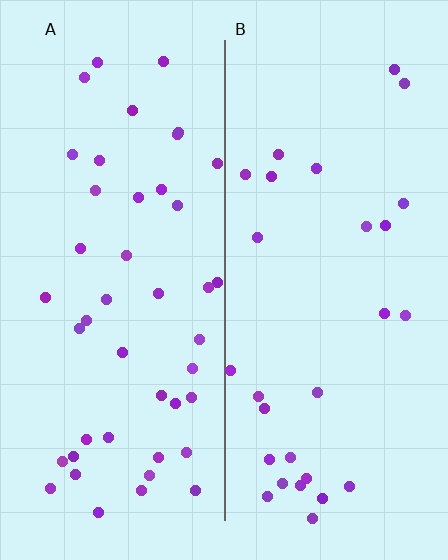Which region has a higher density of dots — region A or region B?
A (the left).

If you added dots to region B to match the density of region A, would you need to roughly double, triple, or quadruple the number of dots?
Approximately double.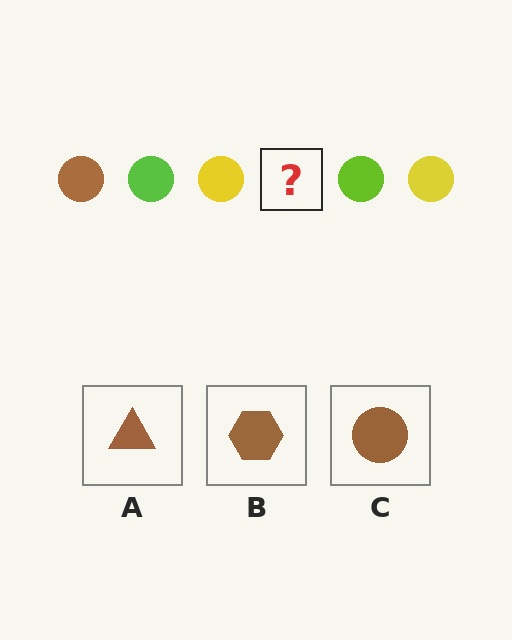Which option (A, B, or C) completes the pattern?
C.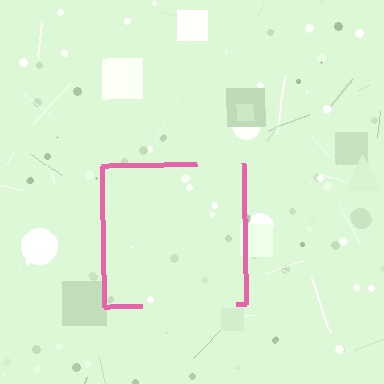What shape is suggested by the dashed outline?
The dashed outline suggests a square.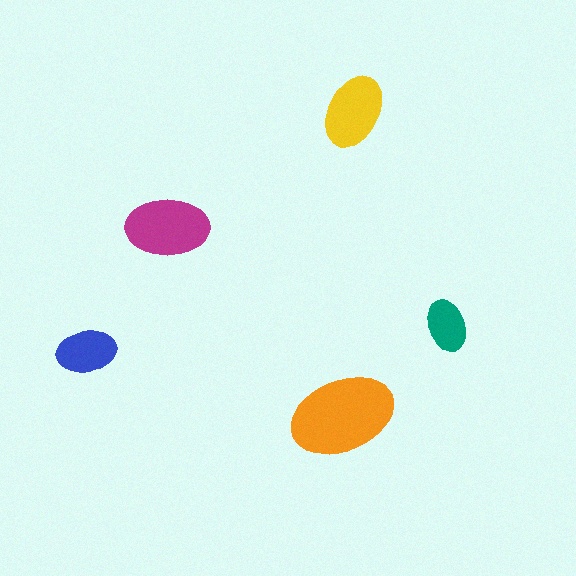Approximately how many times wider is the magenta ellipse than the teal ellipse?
About 1.5 times wider.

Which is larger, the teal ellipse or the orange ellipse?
The orange one.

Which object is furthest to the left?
The blue ellipse is leftmost.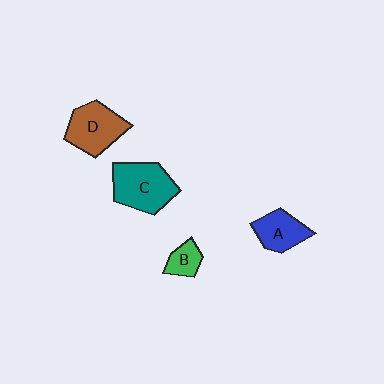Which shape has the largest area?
Shape C (teal).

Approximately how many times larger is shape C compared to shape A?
Approximately 1.5 times.